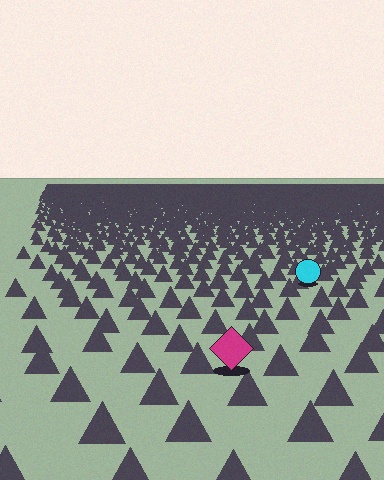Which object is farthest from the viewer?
The cyan circle is farthest from the viewer. It appears smaller and the ground texture around it is denser.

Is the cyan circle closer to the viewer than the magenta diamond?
No. The magenta diamond is closer — you can tell from the texture gradient: the ground texture is coarser near it.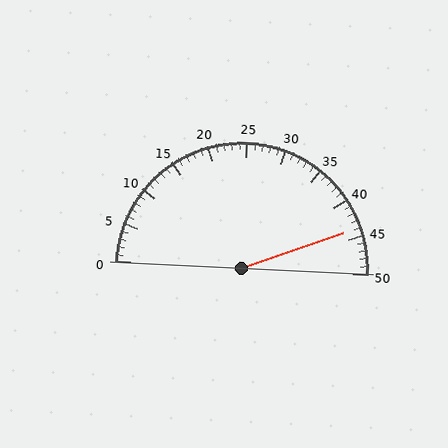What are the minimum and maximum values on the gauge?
The gauge ranges from 0 to 50.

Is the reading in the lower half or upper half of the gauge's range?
The reading is in the upper half of the range (0 to 50).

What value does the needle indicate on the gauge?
The needle indicates approximately 44.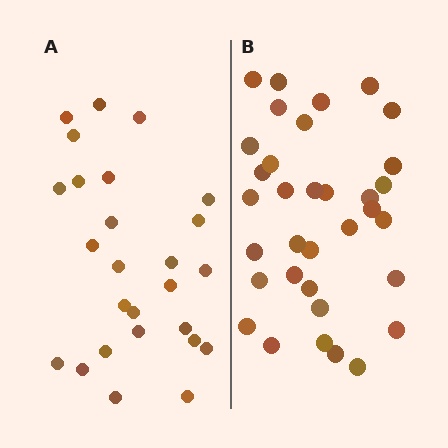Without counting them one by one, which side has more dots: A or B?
Region B (the right region) has more dots.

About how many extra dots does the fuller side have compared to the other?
Region B has roughly 8 or so more dots than region A.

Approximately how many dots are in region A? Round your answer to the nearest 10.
About 30 dots. (The exact count is 26, which rounds to 30.)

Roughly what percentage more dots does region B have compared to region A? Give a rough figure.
About 30% more.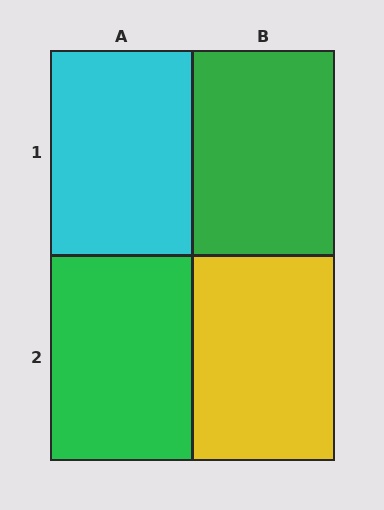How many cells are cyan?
1 cell is cyan.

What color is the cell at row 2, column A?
Green.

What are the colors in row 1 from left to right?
Cyan, green.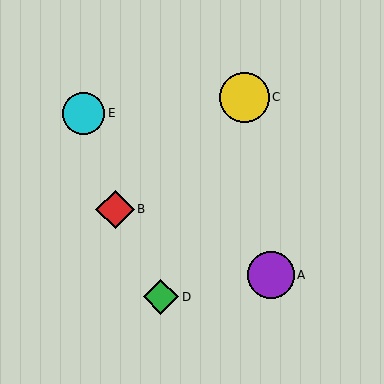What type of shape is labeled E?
Shape E is a cyan circle.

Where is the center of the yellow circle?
The center of the yellow circle is at (245, 97).